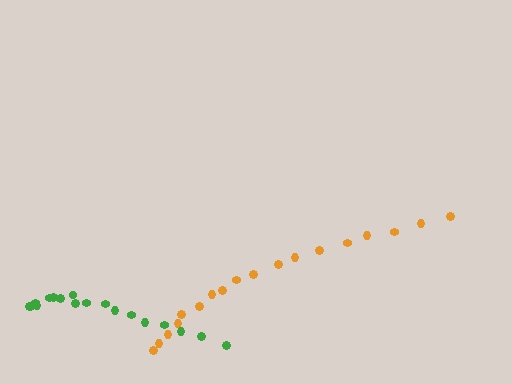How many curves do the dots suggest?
There are 2 distinct paths.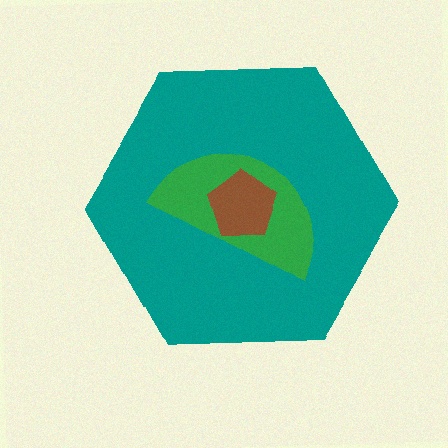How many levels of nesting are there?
3.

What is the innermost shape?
The brown pentagon.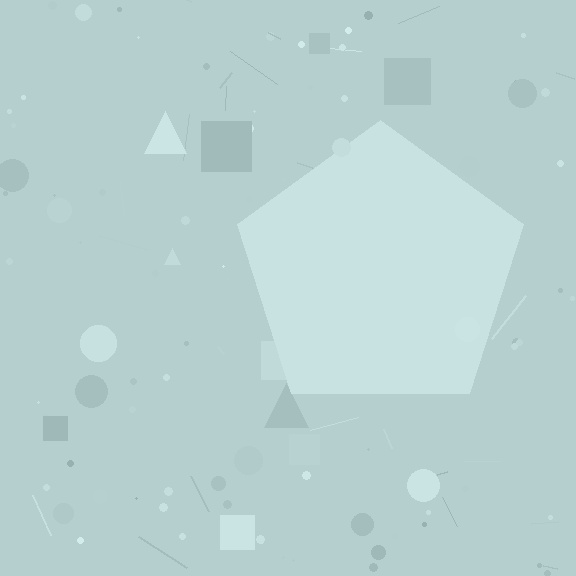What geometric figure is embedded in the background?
A pentagon is embedded in the background.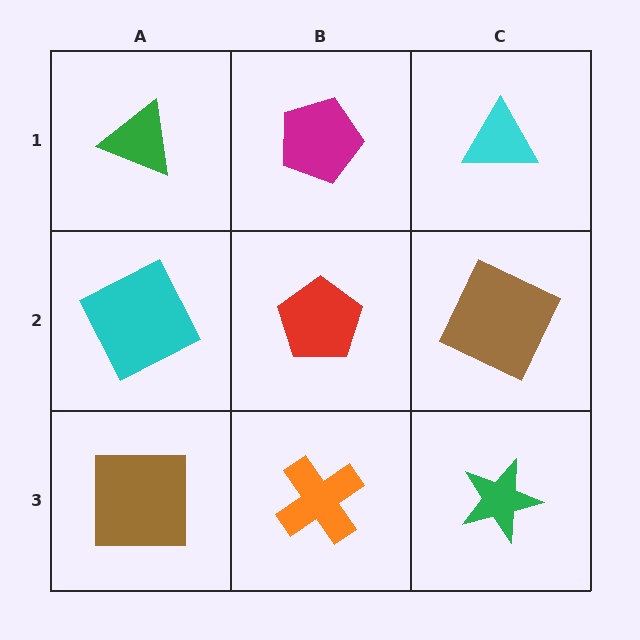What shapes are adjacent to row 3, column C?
A brown square (row 2, column C), an orange cross (row 3, column B).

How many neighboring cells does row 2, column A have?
3.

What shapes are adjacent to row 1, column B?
A red pentagon (row 2, column B), a green triangle (row 1, column A), a cyan triangle (row 1, column C).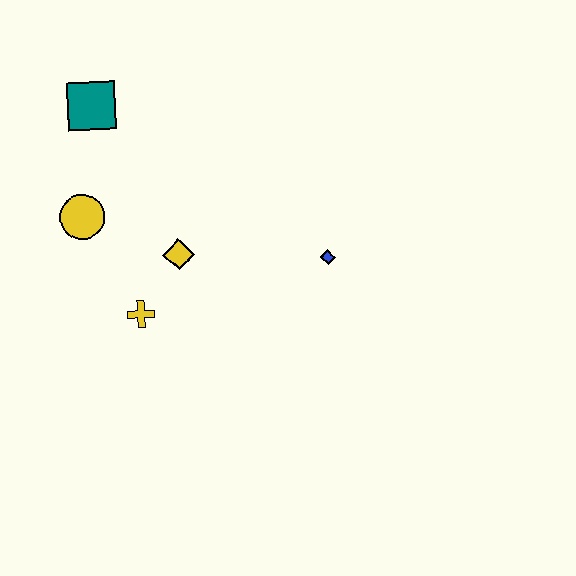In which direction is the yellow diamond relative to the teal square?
The yellow diamond is below the teal square.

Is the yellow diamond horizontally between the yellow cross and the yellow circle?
No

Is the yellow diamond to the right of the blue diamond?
No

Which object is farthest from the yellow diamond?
The teal square is farthest from the yellow diamond.